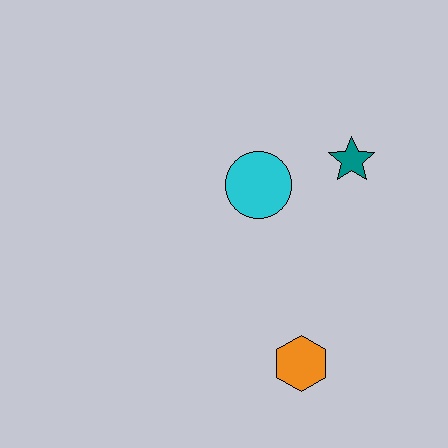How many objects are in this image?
There are 3 objects.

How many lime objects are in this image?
There are no lime objects.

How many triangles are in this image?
There are no triangles.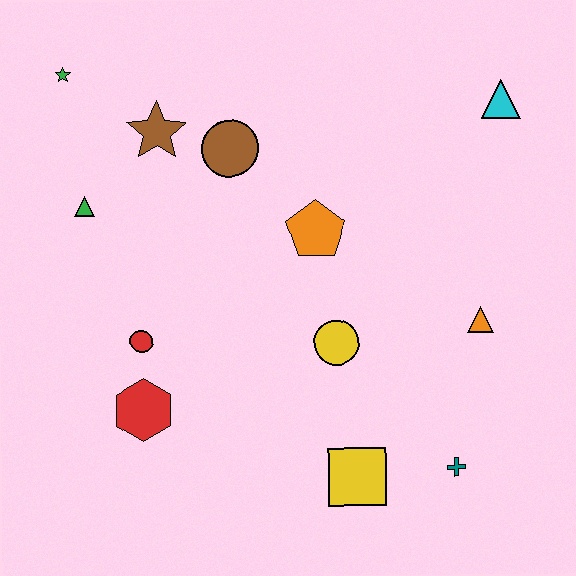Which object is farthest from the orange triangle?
The green star is farthest from the orange triangle.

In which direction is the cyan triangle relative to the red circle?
The cyan triangle is to the right of the red circle.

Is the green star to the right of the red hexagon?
No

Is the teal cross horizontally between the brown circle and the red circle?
No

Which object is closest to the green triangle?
The brown star is closest to the green triangle.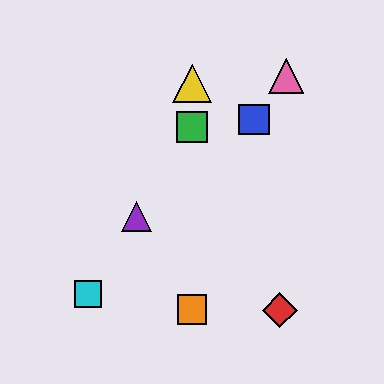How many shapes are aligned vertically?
3 shapes (the green square, the yellow triangle, the orange square) are aligned vertically.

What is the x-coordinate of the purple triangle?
The purple triangle is at x≈137.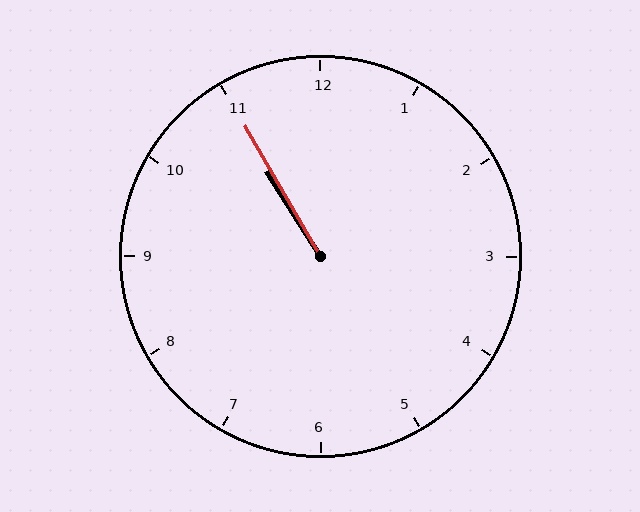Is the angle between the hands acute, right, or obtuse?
It is acute.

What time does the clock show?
10:55.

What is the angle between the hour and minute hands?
Approximately 2 degrees.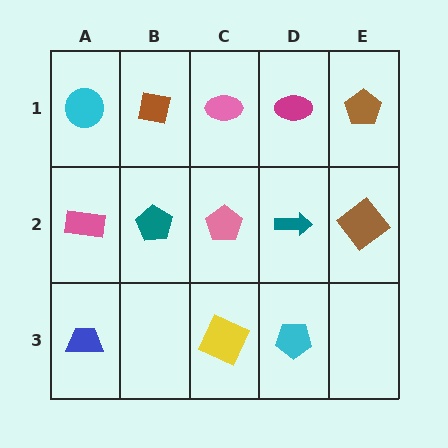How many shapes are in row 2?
5 shapes.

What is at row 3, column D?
A cyan pentagon.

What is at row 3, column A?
A blue trapezoid.